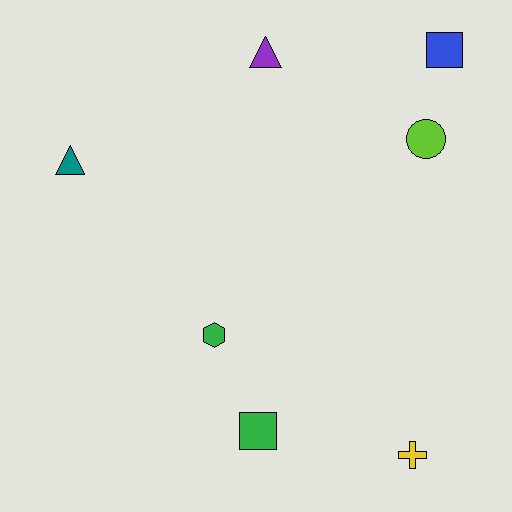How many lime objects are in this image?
There is 1 lime object.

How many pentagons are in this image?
There are no pentagons.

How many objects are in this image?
There are 7 objects.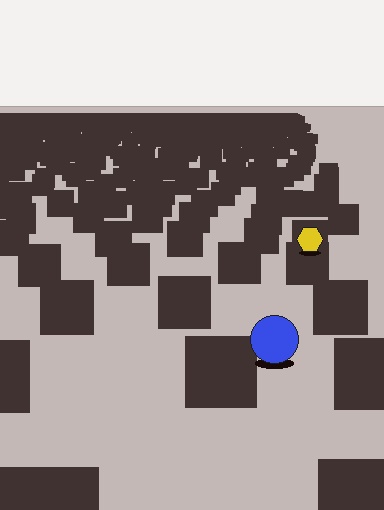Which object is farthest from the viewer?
The yellow hexagon is farthest from the viewer. It appears smaller and the ground texture around it is denser.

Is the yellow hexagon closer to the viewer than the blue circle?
No. The blue circle is closer — you can tell from the texture gradient: the ground texture is coarser near it.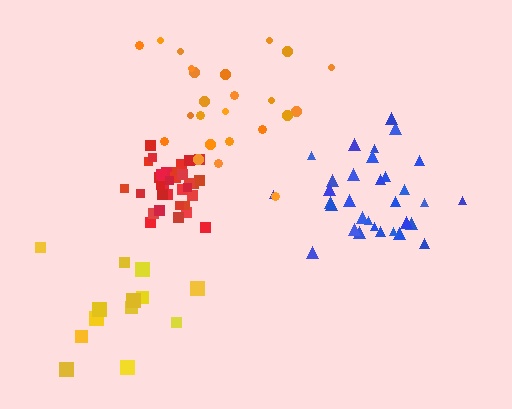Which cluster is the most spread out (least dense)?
Yellow.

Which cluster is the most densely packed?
Red.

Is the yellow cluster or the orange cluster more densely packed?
Orange.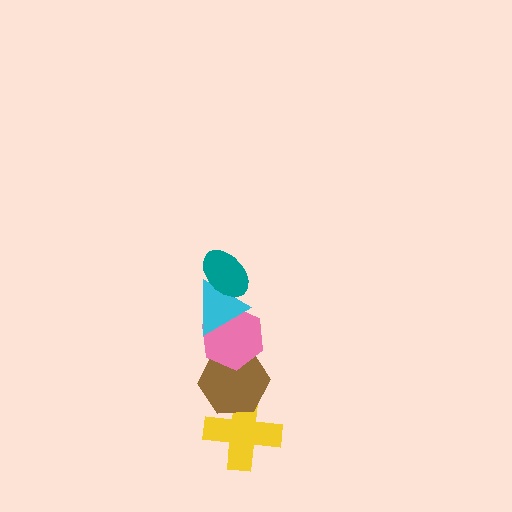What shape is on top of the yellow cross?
The brown hexagon is on top of the yellow cross.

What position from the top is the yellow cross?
The yellow cross is 5th from the top.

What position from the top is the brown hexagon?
The brown hexagon is 4th from the top.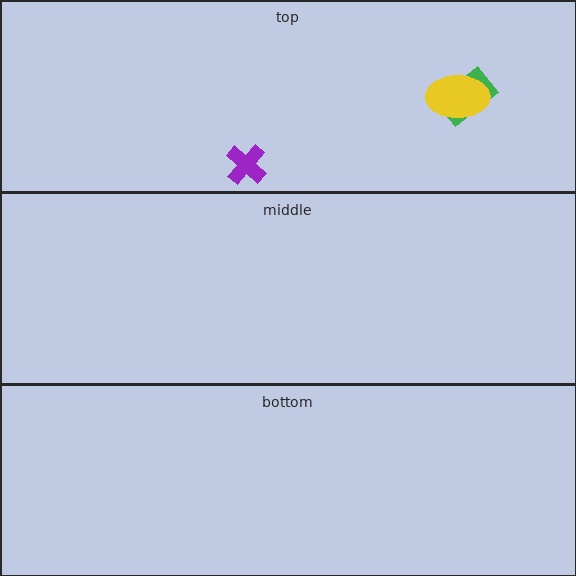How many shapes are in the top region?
3.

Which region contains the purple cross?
The top region.